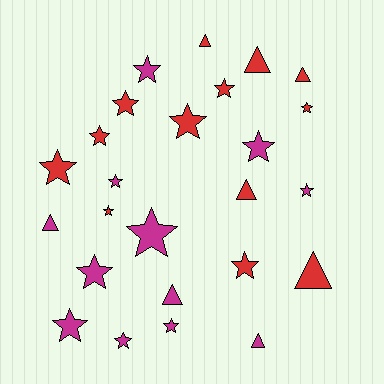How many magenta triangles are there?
There are 3 magenta triangles.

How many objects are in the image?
There are 25 objects.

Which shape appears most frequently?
Star, with 17 objects.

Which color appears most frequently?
Red, with 13 objects.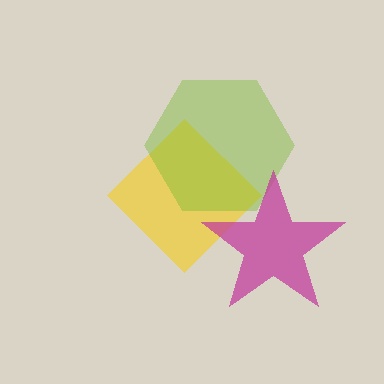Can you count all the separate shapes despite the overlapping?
Yes, there are 3 separate shapes.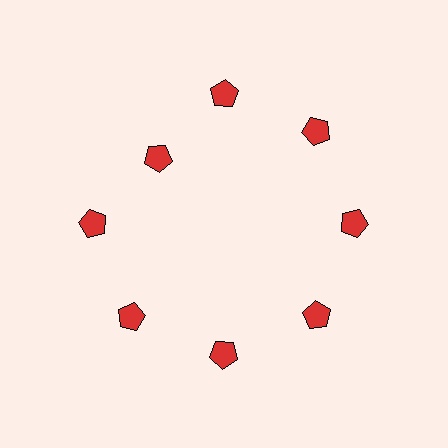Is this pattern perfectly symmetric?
No. The 8 red pentagons are arranged in a ring, but one element near the 10 o'clock position is pulled inward toward the center, breaking the 8-fold rotational symmetry.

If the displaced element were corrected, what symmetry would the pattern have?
It would have 8-fold rotational symmetry — the pattern would map onto itself every 45 degrees.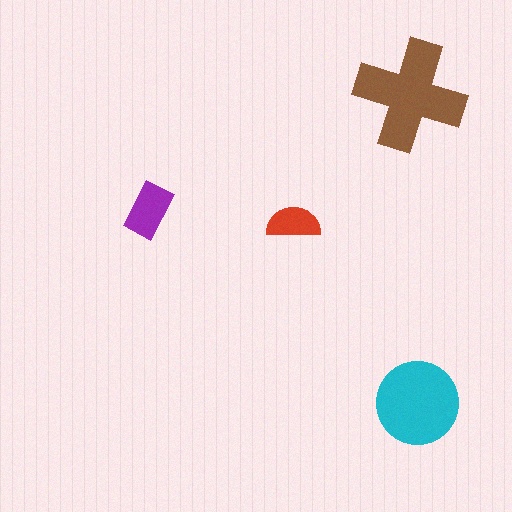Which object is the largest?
The brown cross.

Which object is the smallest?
The red semicircle.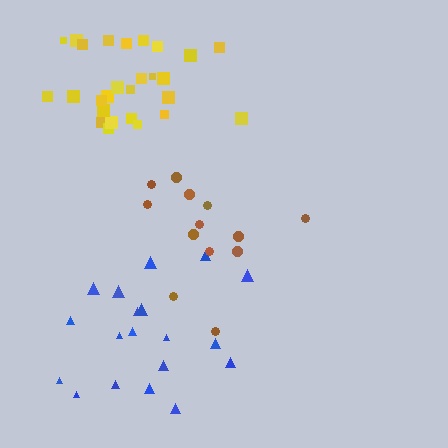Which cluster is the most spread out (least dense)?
Blue.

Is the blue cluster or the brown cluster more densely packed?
Brown.